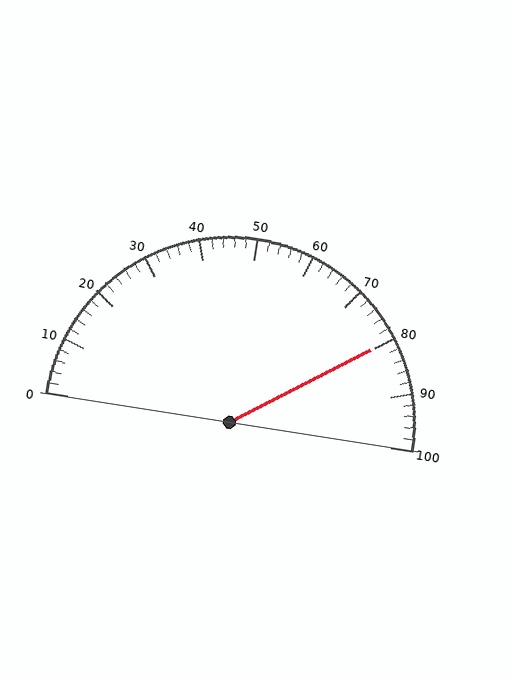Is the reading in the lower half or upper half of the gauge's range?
The reading is in the upper half of the range (0 to 100).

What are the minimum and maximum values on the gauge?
The gauge ranges from 0 to 100.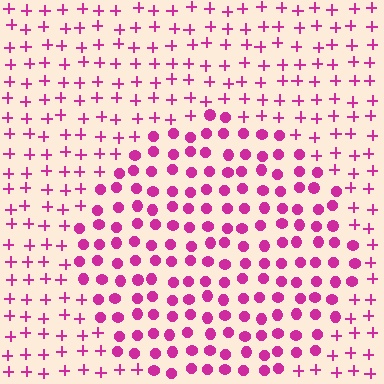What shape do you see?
I see a circle.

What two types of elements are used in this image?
The image uses circles inside the circle region and plus signs outside it.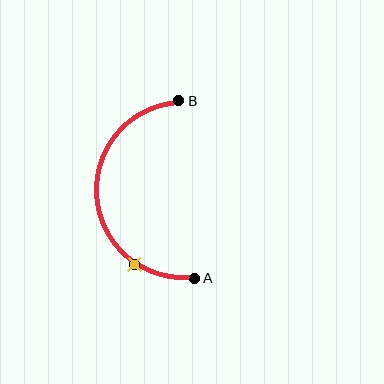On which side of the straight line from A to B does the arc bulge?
The arc bulges to the left of the straight line connecting A and B.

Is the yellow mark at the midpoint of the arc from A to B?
No. The yellow mark lies on the arc but is closer to endpoint A. The arc midpoint would be at the point on the curve equidistant along the arc from both A and B.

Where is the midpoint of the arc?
The arc midpoint is the point on the curve farthest from the straight line joining A and B. It sits to the left of that line.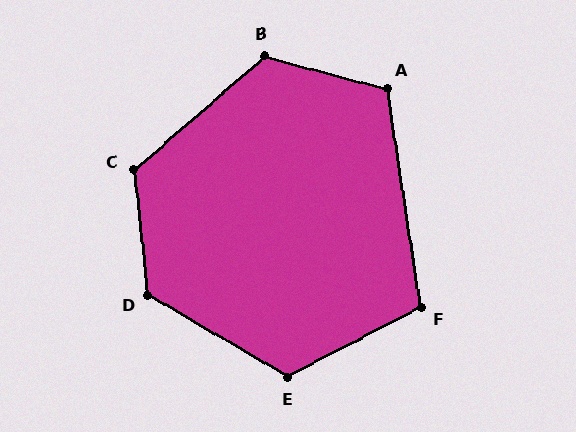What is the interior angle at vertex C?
Approximately 125 degrees (obtuse).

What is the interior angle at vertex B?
Approximately 124 degrees (obtuse).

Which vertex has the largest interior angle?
D, at approximately 127 degrees.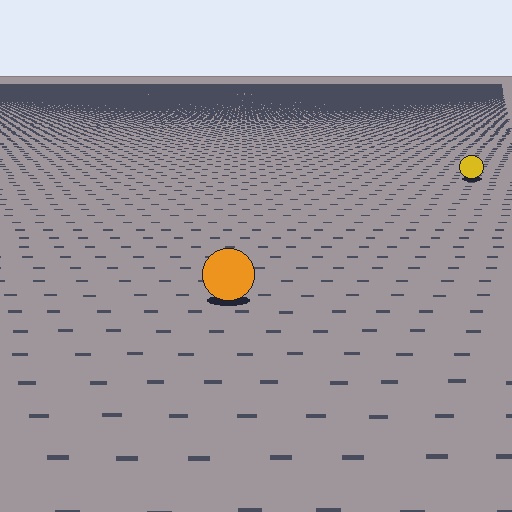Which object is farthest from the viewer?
The yellow circle is farthest from the viewer. It appears smaller and the ground texture around it is denser.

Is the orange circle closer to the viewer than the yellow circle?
Yes. The orange circle is closer — you can tell from the texture gradient: the ground texture is coarser near it.